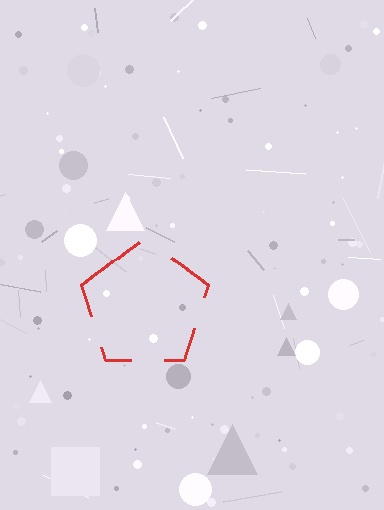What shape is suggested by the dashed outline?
The dashed outline suggests a pentagon.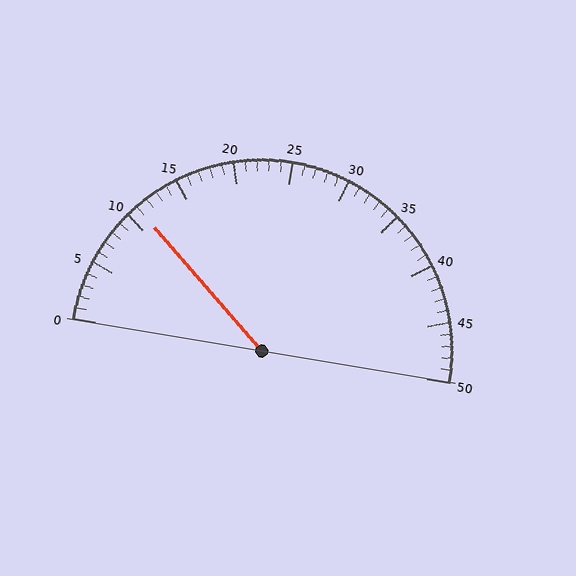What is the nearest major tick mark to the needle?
The nearest major tick mark is 10.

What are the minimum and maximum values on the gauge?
The gauge ranges from 0 to 50.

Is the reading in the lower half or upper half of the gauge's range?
The reading is in the lower half of the range (0 to 50).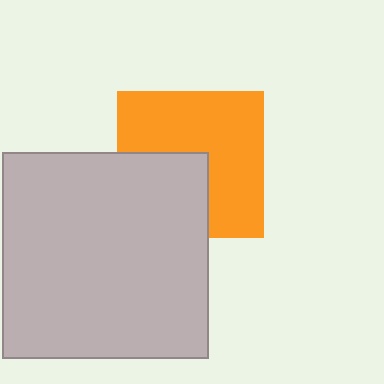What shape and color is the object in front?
The object in front is a light gray square.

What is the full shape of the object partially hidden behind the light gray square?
The partially hidden object is an orange square.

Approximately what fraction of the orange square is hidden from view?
Roughly 37% of the orange square is hidden behind the light gray square.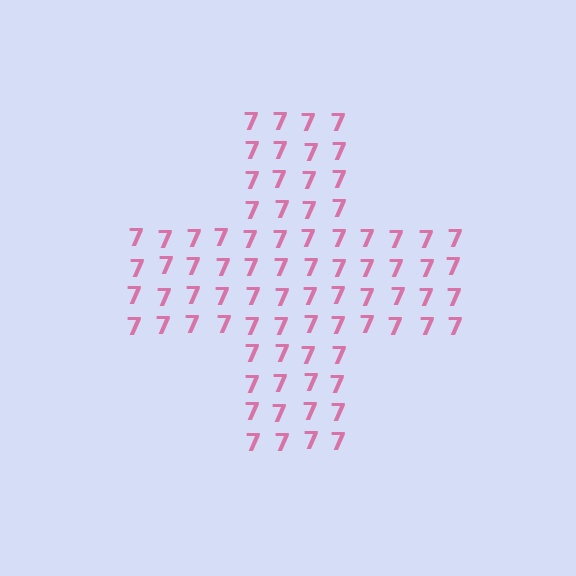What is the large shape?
The large shape is a cross.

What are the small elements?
The small elements are digit 7's.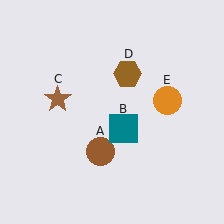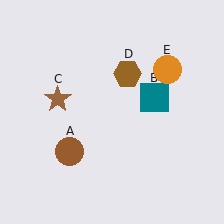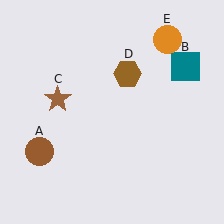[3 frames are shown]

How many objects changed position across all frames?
3 objects changed position: brown circle (object A), teal square (object B), orange circle (object E).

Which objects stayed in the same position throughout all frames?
Brown star (object C) and brown hexagon (object D) remained stationary.